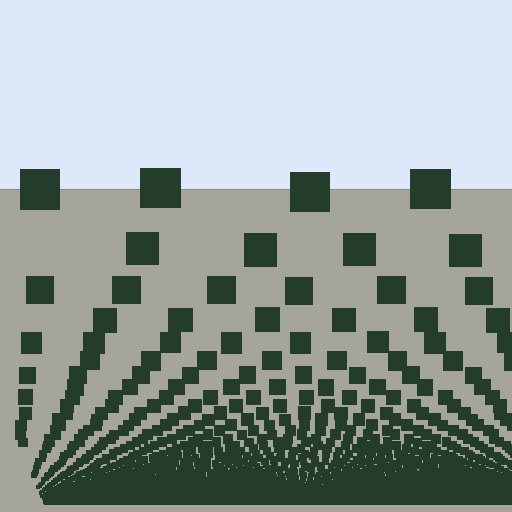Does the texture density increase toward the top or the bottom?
Density increases toward the bottom.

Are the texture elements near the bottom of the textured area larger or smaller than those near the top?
Smaller. The gradient is inverted — elements near the bottom are smaller and denser.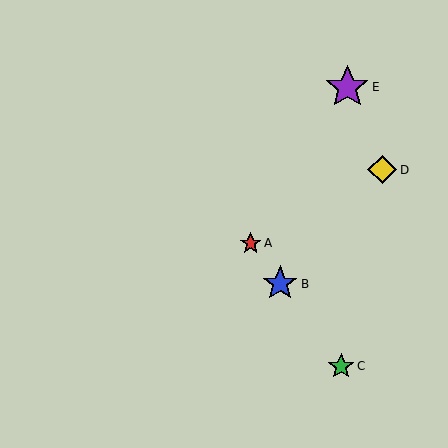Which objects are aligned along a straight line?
Objects A, B, C are aligned along a straight line.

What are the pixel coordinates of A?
Object A is at (251, 243).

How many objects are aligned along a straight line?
3 objects (A, B, C) are aligned along a straight line.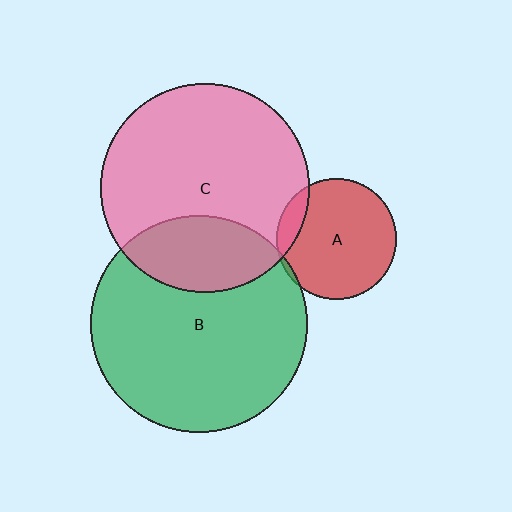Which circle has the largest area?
Circle B (green).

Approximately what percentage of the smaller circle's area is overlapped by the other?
Approximately 25%.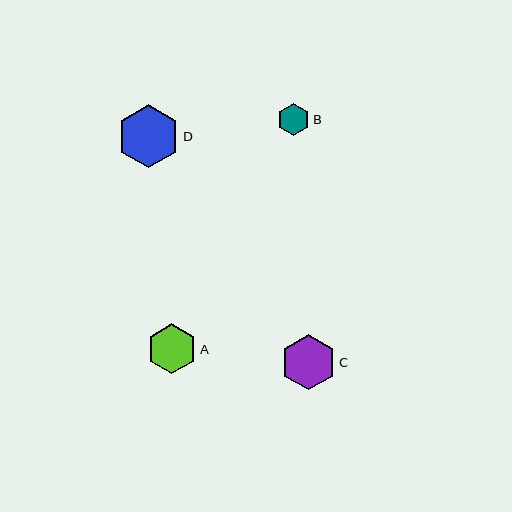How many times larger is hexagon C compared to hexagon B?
Hexagon C is approximately 1.7 times the size of hexagon B.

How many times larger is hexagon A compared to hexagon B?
Hexagon A is approximately 1.5 times the size of hexagon B.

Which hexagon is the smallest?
Hexagon B is the smallest with a size of approximately 32 pixels.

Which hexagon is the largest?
Hexagon D is the largest with a size of approximately 63 pixels.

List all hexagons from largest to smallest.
From largest to smallest: D, C, A, B.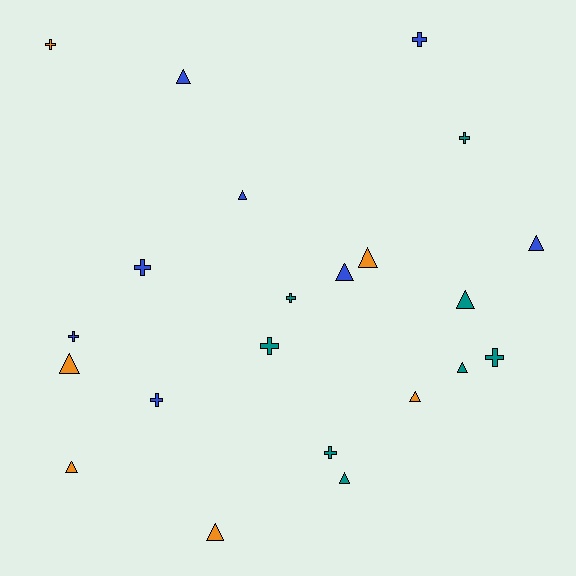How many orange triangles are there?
There are 5 orange triangles.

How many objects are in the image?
There are 22 objects.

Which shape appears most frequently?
Triangle, with 12 objects.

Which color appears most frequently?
Blue, with 8 objects.